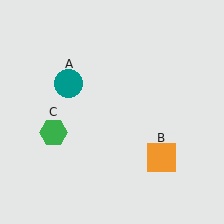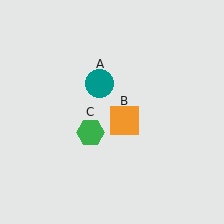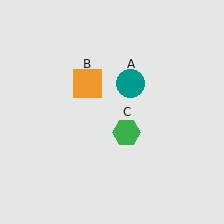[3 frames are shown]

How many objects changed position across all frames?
3 objects changed position: teal circle (object A), orange square (object B), green hexagon (object C).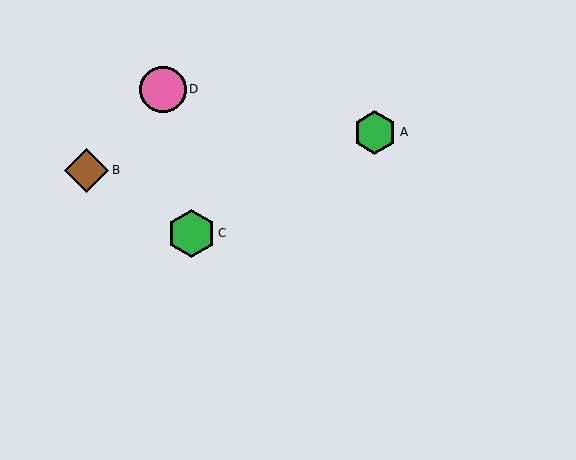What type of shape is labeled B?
Shape B is a brown diamond.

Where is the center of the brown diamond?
The center of the brown diamond is at (86, 170).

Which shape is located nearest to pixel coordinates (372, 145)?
The green hexagon (labeled A) at (375, 132) is nearest to that location.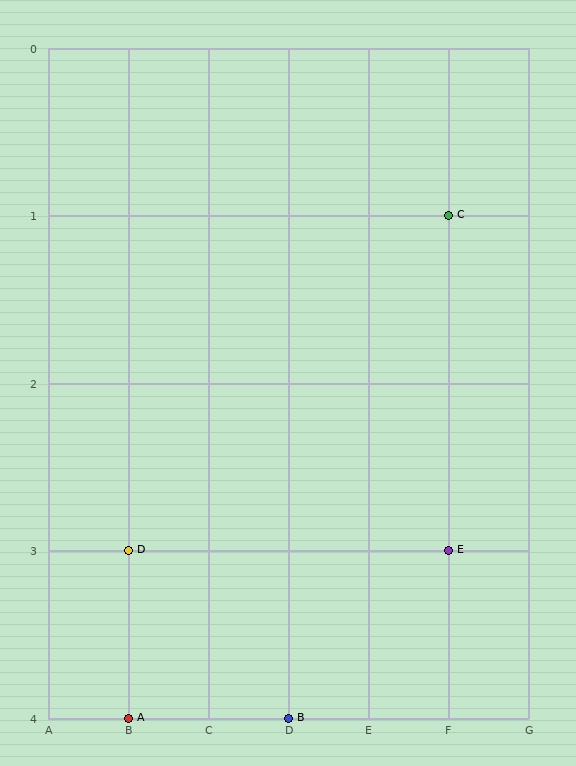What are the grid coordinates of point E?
Point E is at grid coordinates (F, 3).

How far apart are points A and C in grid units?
Points A and C are 4 columns and 3 rows apart (about 5.0 grid units diagonally).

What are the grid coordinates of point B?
Point B is at grid coordinates (D, 4).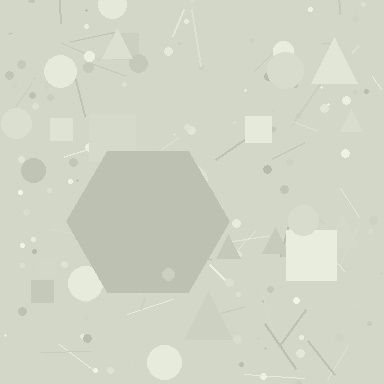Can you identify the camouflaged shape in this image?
The camouflaged shape is a hexagon.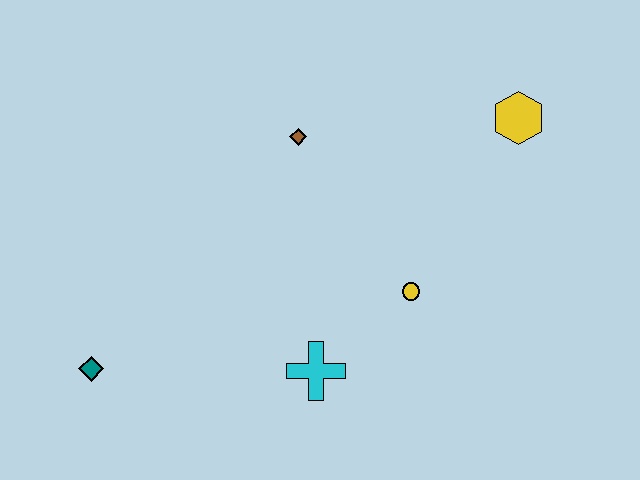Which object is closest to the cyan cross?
The yellow circle is closest to the cyan cross.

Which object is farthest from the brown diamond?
The teal diamond is farthest from the brown diamond.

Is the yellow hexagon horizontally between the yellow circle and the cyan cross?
No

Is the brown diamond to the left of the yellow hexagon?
Yes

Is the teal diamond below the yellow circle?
Yes